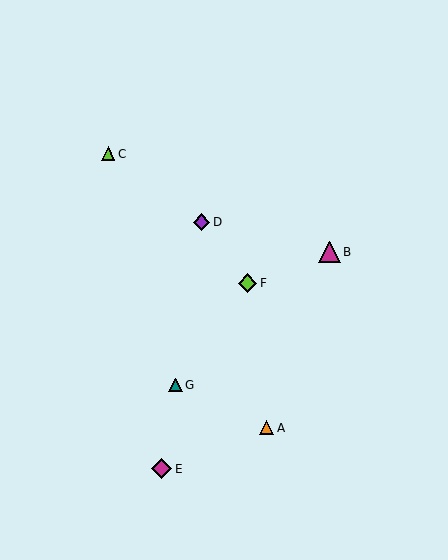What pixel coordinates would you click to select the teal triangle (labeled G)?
Click at (175, 385) to select the teal triangle G.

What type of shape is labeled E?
Shape E is a magenta diamond.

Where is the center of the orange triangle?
The center of the orange triangle is at (267, 428).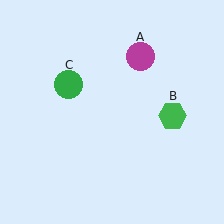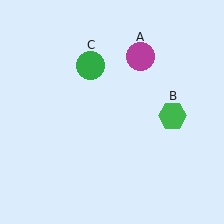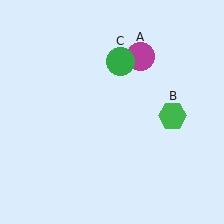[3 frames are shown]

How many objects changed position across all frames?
1 object changed position: green circle (object C).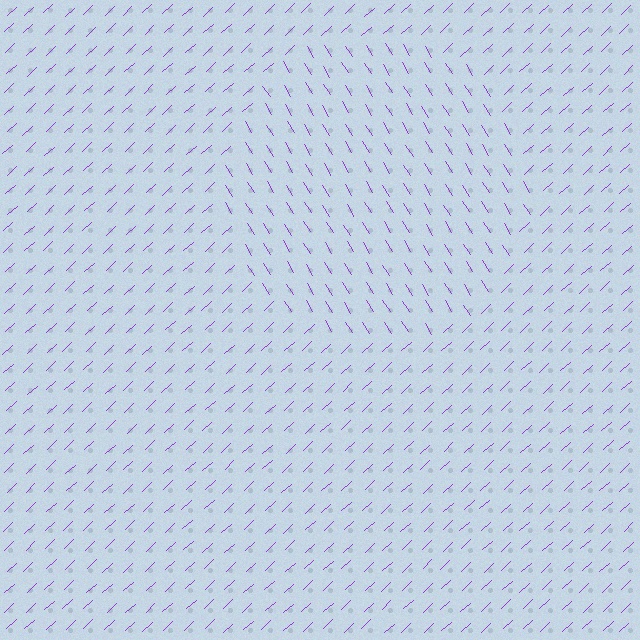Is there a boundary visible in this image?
Yes, there is a texture boundary formed by a change in line orientation.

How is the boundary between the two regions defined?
The boundary is defined purely by a change in line orientation (approximately 79 degrees difference). All lines are the same color and thickness.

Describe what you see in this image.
The image is filled with small purple line segments. A circle region in the image has lines oriented differently from the surrounding lines, creating a visible texture boundary.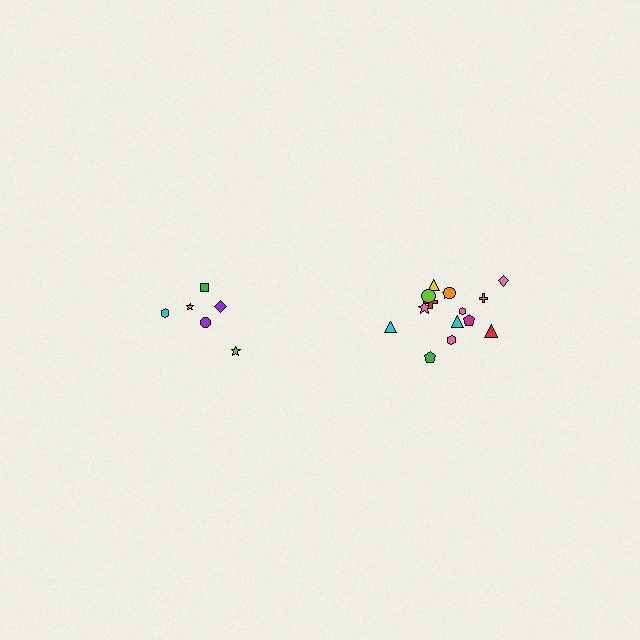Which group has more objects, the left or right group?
The right group.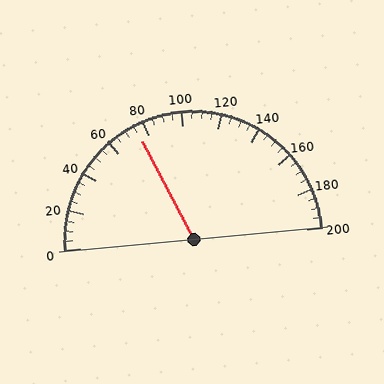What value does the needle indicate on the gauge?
The needle indicates approximately 75.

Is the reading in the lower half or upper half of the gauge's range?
The reading is in the lower half of the range (0 to 200).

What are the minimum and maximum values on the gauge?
The gauge ranges from 0 to 200.